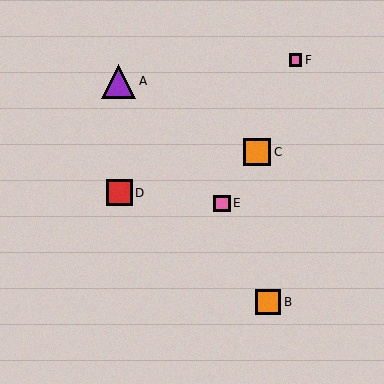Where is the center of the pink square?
The center of the pink square is at (295, 60).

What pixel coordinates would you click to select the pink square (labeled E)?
Click at (222, 203) to select the pink square E.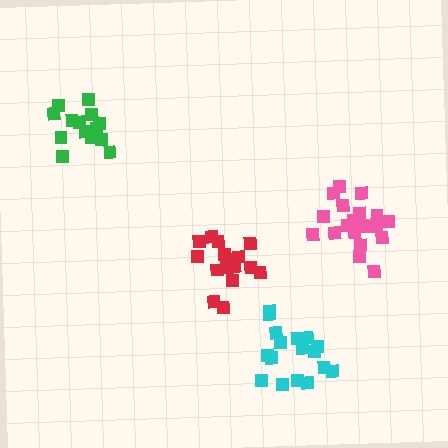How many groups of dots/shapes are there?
There are 4 groups.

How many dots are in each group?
Group 1: 16 dots, Group 2: 20 dots, Group 3: 15 dots, Group 4: 17 dots (68 total).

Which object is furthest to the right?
The pink cluster is rightmost.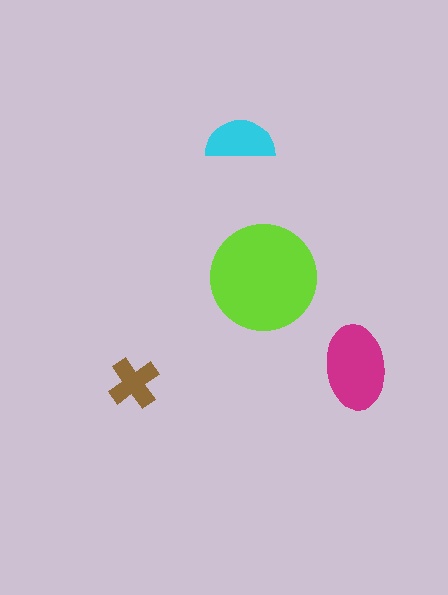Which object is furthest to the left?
The brown cross is leftmost.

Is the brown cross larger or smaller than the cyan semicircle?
Smaller.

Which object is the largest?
The lime circle.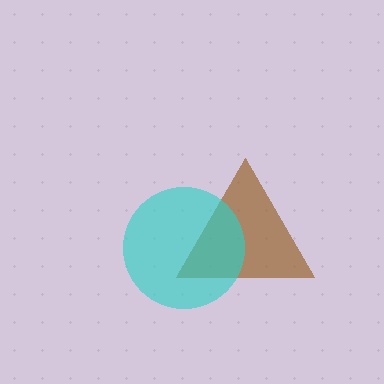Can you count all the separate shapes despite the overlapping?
Yes, there are 2 separate shapes.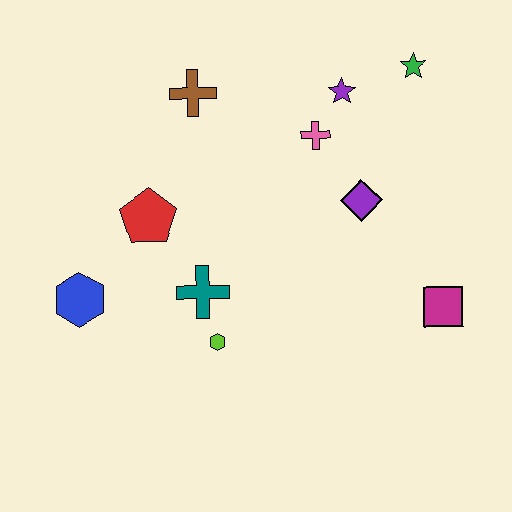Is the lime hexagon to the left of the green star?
Yes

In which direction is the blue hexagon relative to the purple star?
The blue hexagon is to the left of the purple star.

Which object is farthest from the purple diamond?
The blue hexagon is farthest from the purple diamond.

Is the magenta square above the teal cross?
No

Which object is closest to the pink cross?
The purple star is closest to the pink cross.